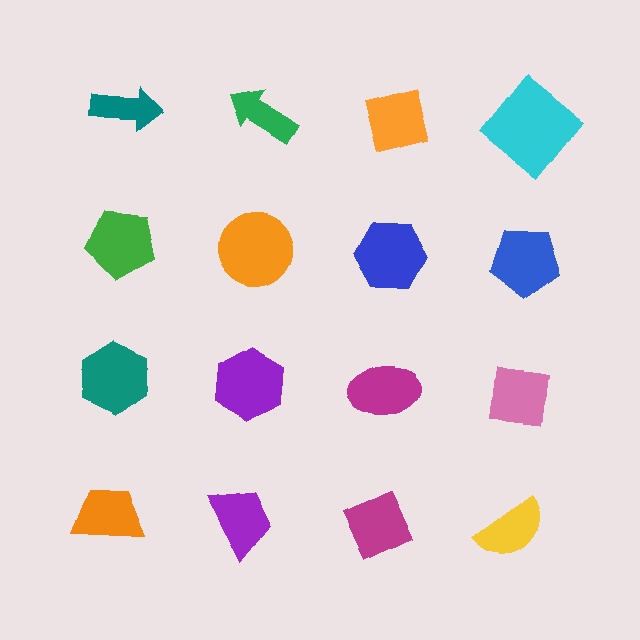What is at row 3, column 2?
A purple hexagon.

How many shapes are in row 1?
4 shapes.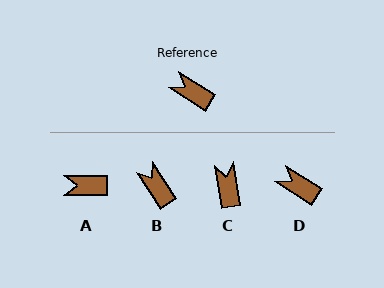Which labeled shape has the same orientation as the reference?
D.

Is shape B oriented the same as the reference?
No, it is off by about 24 degrees.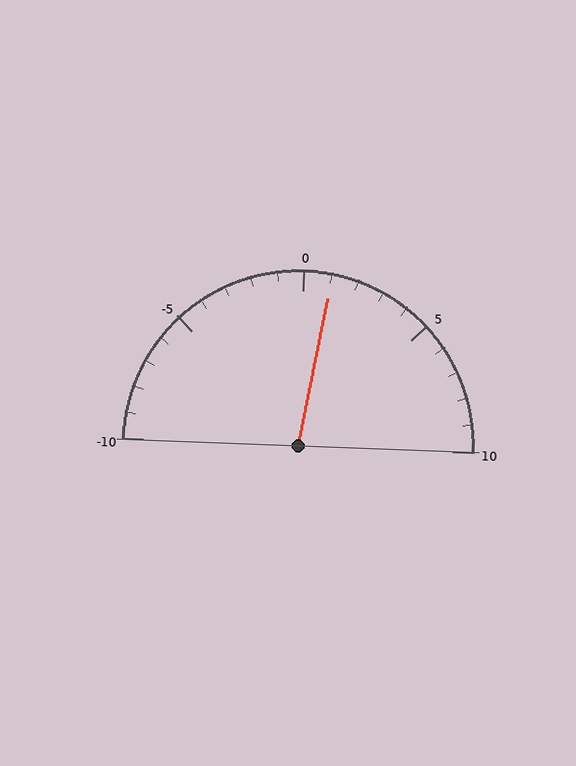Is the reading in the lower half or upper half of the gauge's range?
The reading is in the upper half of the range (-10 to 10).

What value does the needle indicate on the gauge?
The needle indicates approximately 1.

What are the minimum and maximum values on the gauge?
The gauge ranges from -10 to 10.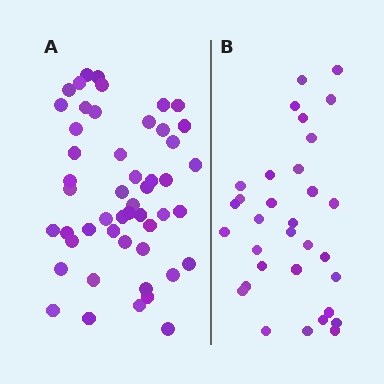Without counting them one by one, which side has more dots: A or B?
Region A (the left region) has more dots.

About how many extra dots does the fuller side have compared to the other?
Region A has approximately 20 more dots than region B.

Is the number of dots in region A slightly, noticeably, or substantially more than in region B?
Region A has substantially more. The ratio is roughly 1.6 to 1.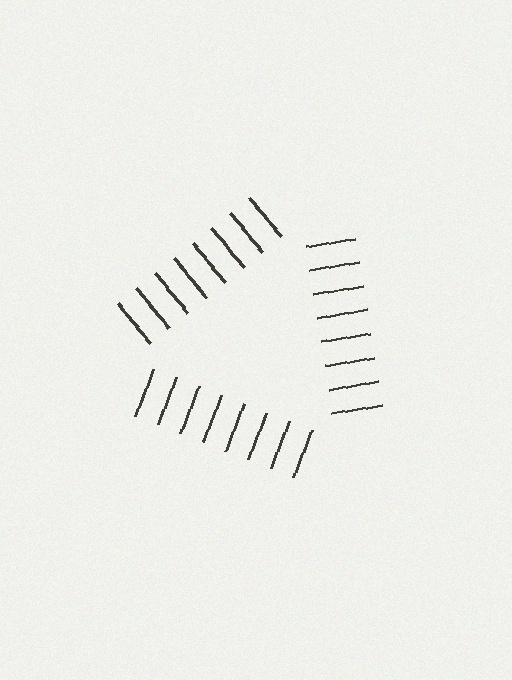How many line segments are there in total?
24 — 8 along each of the 3 edges.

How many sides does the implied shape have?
3 sides — the line-ends trace a triangle.